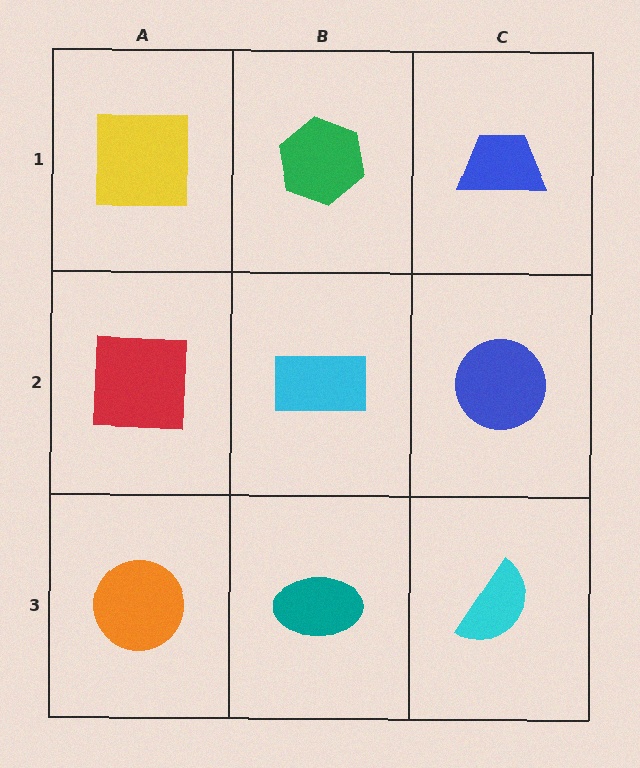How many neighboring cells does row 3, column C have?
2.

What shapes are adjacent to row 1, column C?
A blue circle (row 2, column C), a green hexagon (row 1, column B).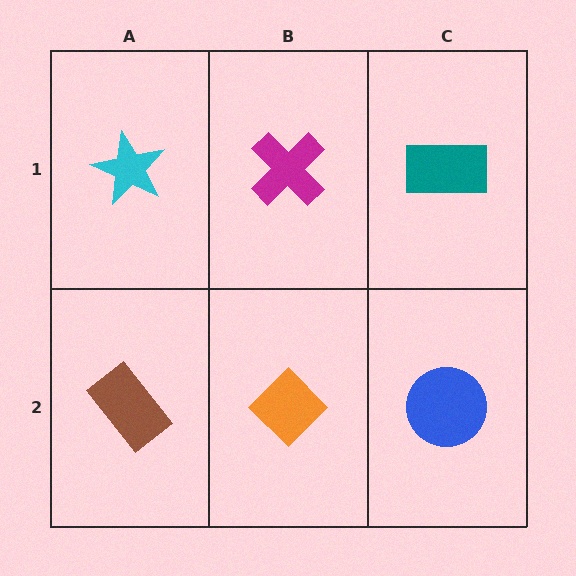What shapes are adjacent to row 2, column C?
A teal rectangle (row 1, column C), an orange diamond (row 2, column B).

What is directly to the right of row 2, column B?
A blue circle.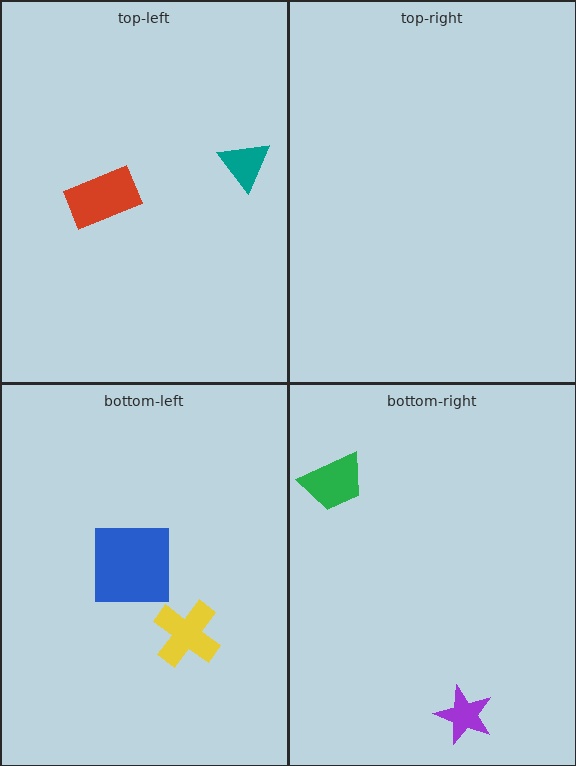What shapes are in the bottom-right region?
The green trapezoid, the purple star.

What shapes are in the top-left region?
The red rectangle, the teal triangle.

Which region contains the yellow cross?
The bottom-left region.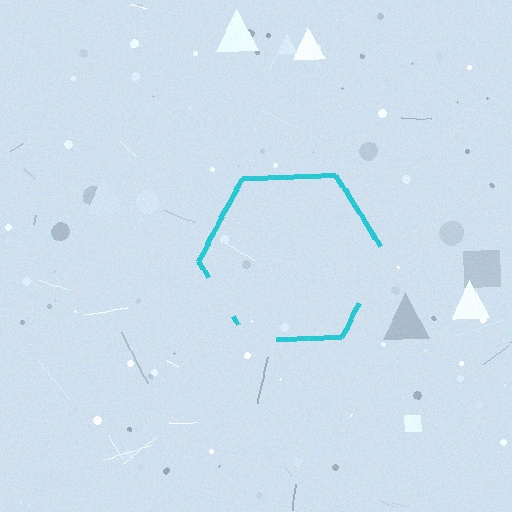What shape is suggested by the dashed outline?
The dashed outline suggests a hexagon.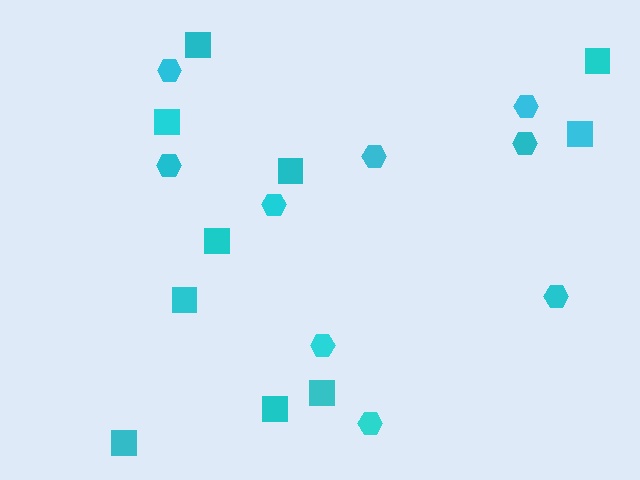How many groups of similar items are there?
There are 2 groups: one group of squares (10) and one group of hexagons (9).